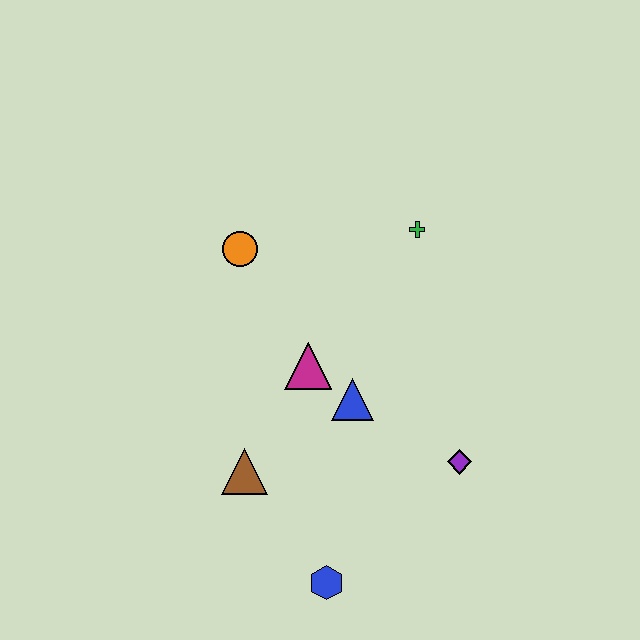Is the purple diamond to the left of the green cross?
No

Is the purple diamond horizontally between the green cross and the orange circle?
No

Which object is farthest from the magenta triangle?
The blue hexagon is farthest from the magenta triangle.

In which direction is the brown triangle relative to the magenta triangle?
The brown triangle is below the magenta triangle.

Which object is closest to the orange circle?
The magenta triangle is closest to the orange circle.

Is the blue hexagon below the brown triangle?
Yes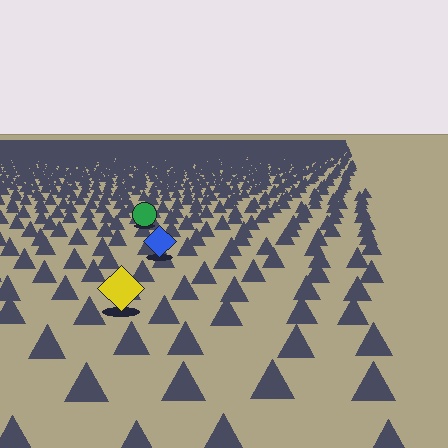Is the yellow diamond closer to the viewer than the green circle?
Yes. The yellow diamond is closer — you can tell from the texture gradient: the ground texture is coarser near it.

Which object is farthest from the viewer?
The green circle is farthest from the viewer. It appears smaller and the ground texture around it is denser.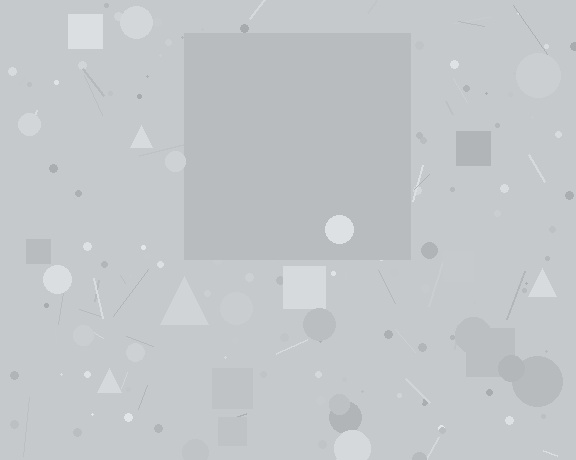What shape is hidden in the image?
A square is hidden in the image.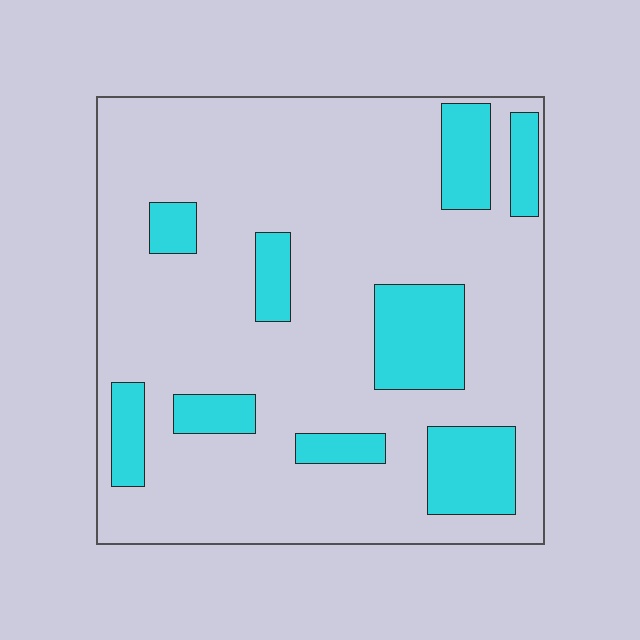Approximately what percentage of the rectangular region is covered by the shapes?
Approximately 20%.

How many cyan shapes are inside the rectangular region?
9.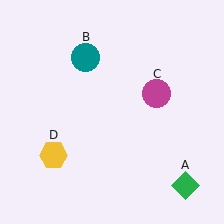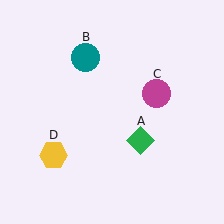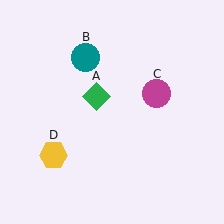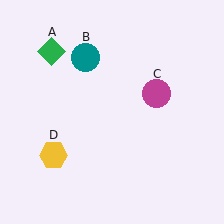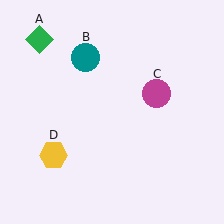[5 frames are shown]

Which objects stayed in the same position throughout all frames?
Teal circle (object B) and magenta circle (object C) and yellow hexagon (object D) remained stationary.